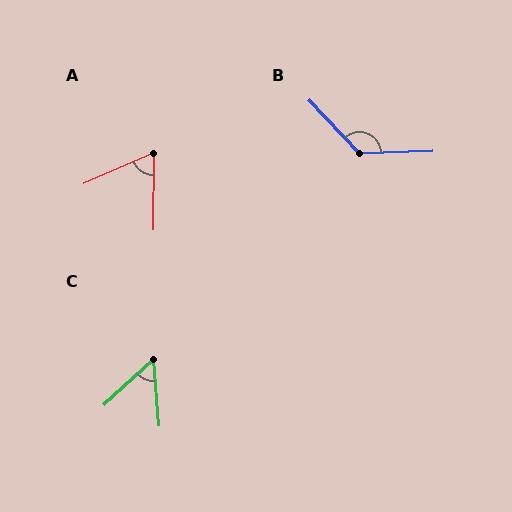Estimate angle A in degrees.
Approximately 67 degrees.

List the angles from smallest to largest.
C (51°), A (67°), B (132°).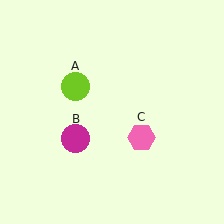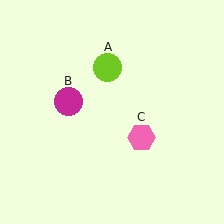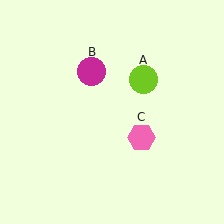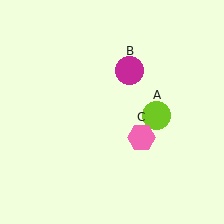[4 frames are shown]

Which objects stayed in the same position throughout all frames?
Pink hexagon (object C) remained stationary.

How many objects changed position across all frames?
2 objects changed position: lime circle (object A), magenta circle (object B).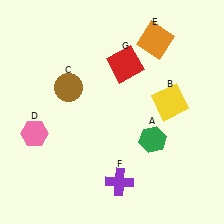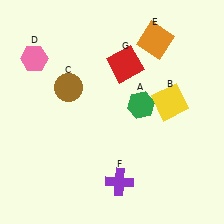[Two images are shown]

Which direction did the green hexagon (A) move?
The green hexagon (A) moved up.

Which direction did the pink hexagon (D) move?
The pink hexagon (D) moved up.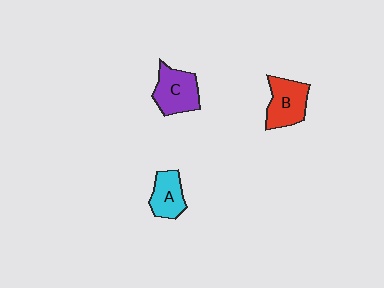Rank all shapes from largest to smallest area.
From largest to smallest: C (purple), B (red), A (cyan).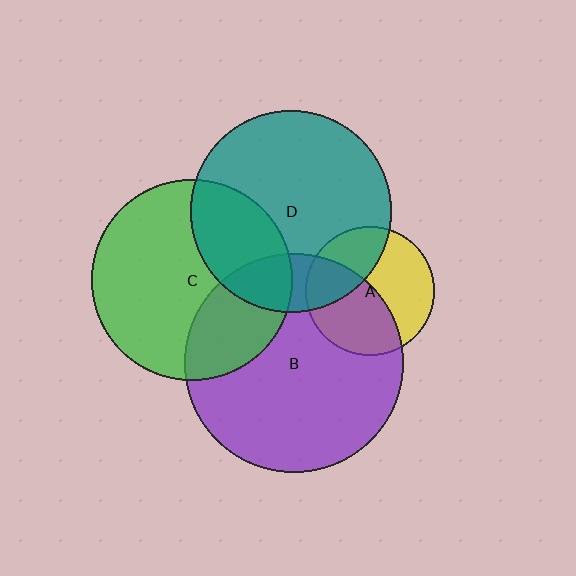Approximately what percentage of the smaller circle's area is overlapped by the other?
Approximately 20%.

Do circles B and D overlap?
Yes.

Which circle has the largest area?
Circle B (purple).